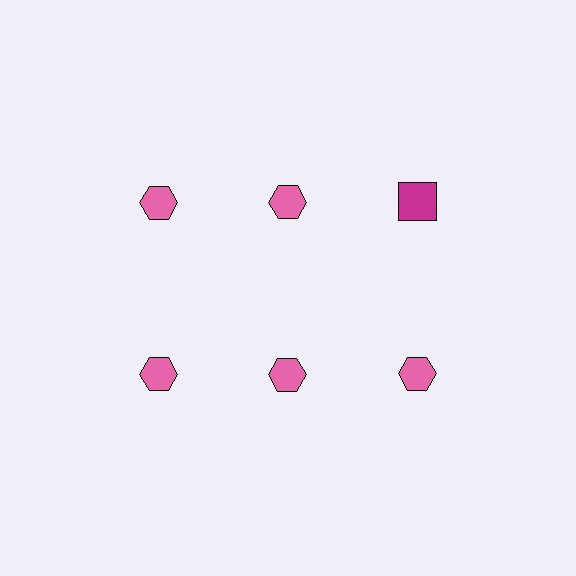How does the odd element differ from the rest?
It differs in both color (magenta instead of pink) and shape (square instead of hexagon).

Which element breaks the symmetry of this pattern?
The magenta square in the top row, center column breaks the symmetry. All other shapes are pink hexagons.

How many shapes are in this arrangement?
There are 6 shapes arranged in a grid pattern.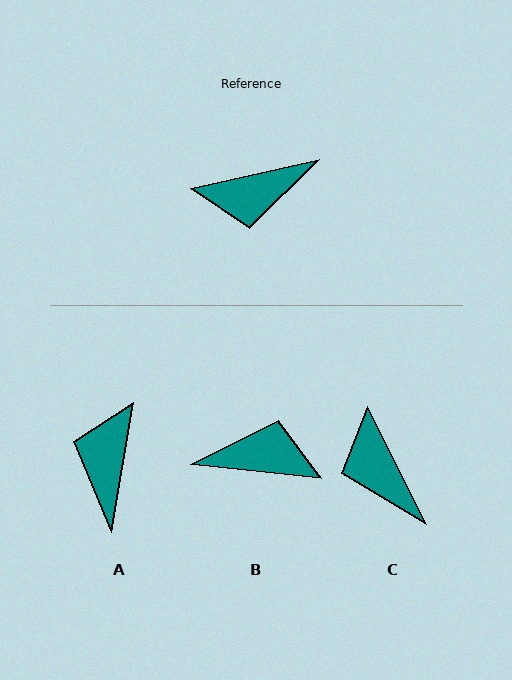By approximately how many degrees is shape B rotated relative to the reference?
Approximately 162 degrees counter-clockwise.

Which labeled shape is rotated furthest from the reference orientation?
B, about 162 degrees away.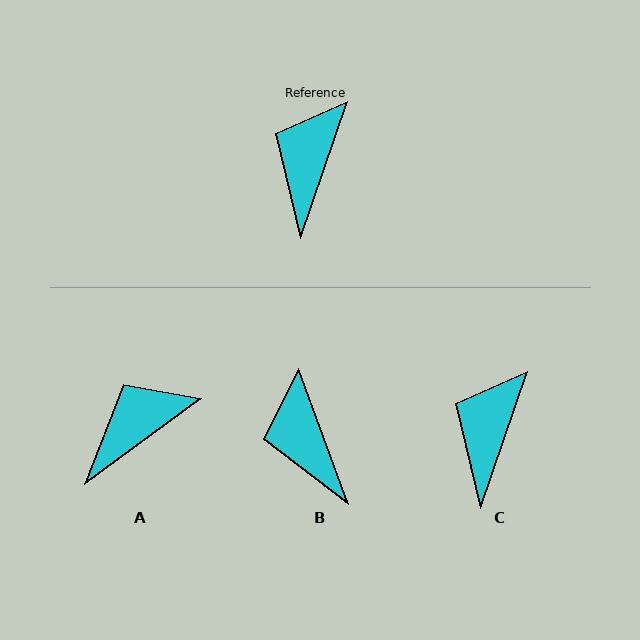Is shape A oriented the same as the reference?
No, it is off by about 34 degrees.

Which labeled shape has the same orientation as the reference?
C.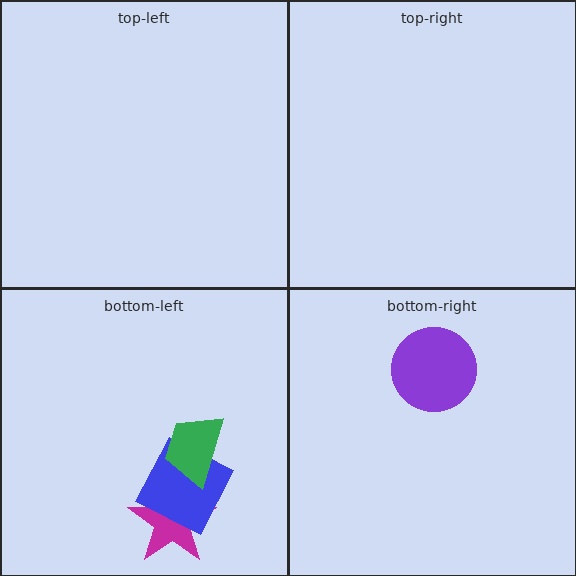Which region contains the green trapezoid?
The bottom-left region.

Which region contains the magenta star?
The bottom-left region.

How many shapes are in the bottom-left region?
3.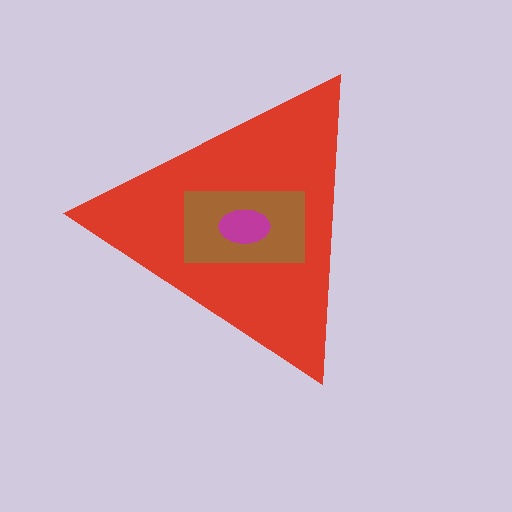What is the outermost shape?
The red triangle.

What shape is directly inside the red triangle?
The brown rectangle.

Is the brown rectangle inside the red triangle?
Yes.